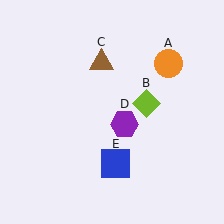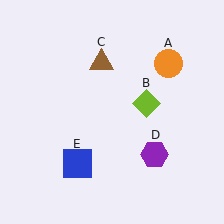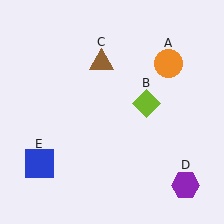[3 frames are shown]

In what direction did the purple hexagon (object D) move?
The purple hexagon (object D) moved down and to the right.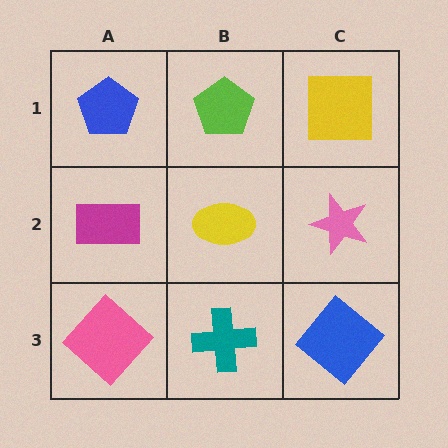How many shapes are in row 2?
3 shapes.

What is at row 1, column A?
A blue pentagon.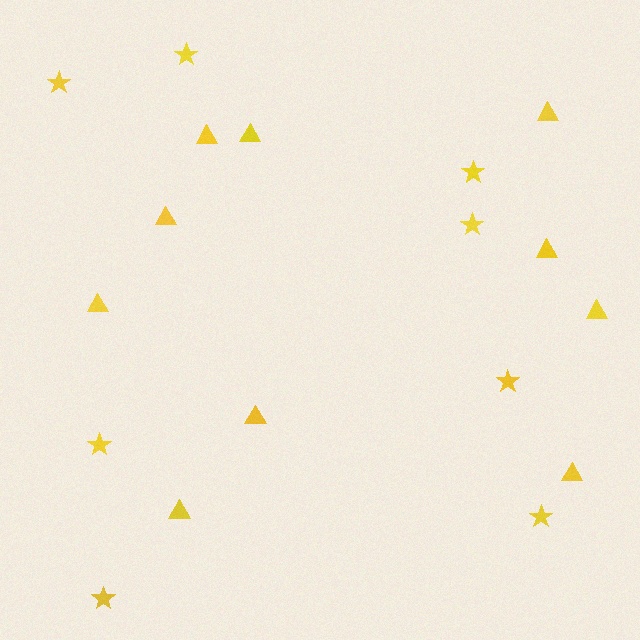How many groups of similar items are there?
There are 2 groups: one group of triangles (10) and one group of stars (8).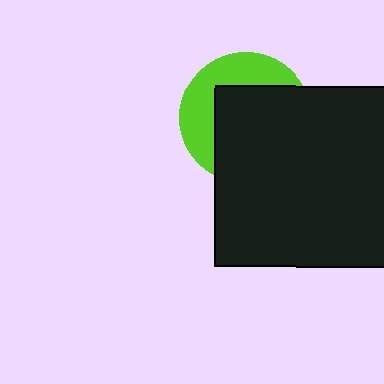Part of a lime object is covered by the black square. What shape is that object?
It is a circle.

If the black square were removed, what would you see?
You would see the complete lime circle.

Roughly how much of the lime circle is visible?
A small part of it is visible (roughly 38%).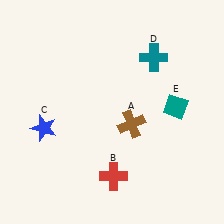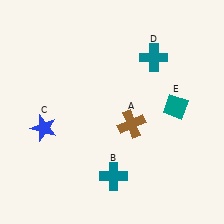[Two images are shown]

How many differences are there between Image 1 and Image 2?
There is 1 difference between the two images.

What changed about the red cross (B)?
In Image 1, B is red. In Image 2, it changed to teal.